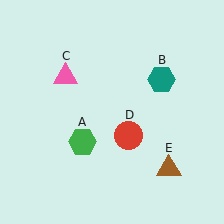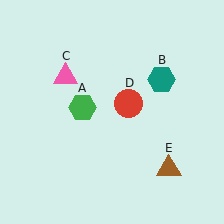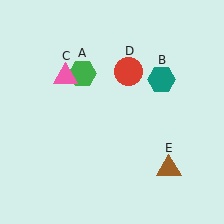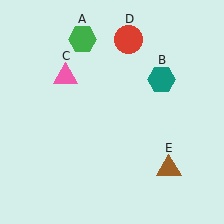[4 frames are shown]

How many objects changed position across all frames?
2 objects changed position: green hexagon (object A), red circle (object D).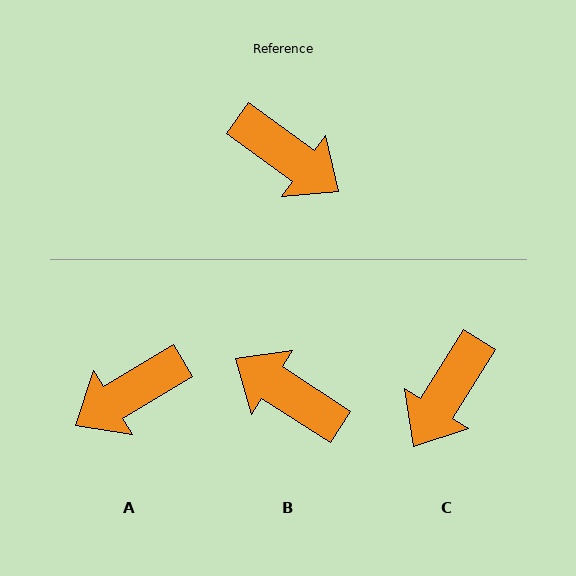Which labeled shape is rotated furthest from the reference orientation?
B, about 177 degrees away.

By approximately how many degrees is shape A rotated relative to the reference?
Approximately 113 degrees clockwise.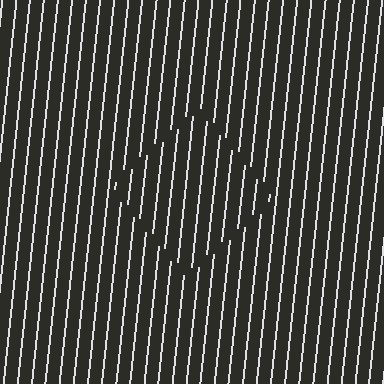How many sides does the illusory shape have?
4 sides — the line-ends trace a square.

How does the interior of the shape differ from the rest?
The interior of the shape contains the same grating, shifted by half a period — the contour is defined by the phase discontinuity where line-ends from the inner and outer gratings abut.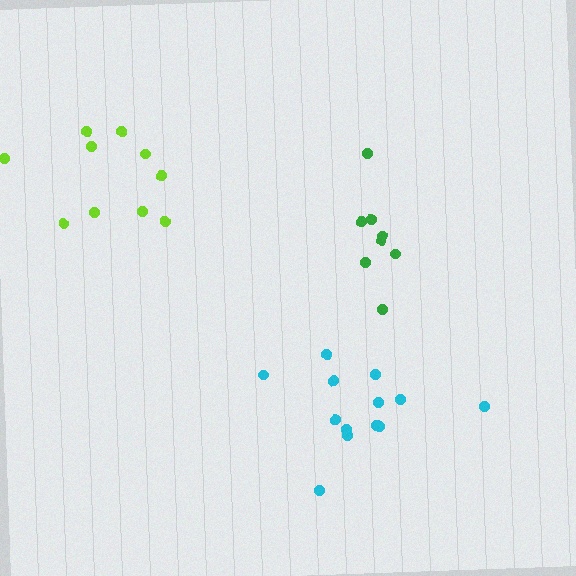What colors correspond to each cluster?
The clusters are colored: green, lime, cyan.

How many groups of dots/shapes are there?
There are 3 groups.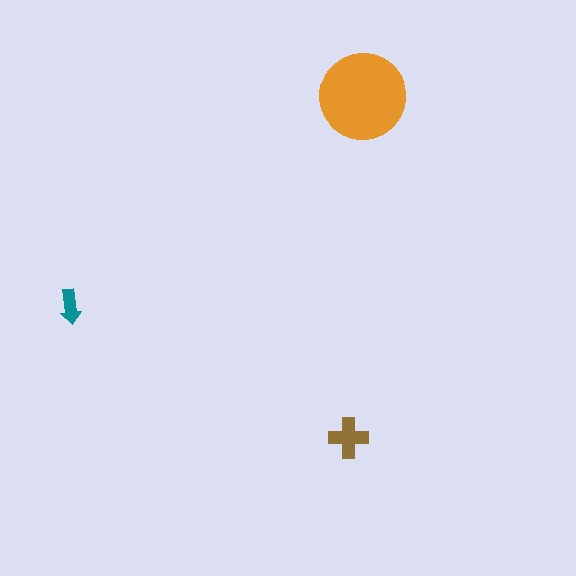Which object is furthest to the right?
The orange circle is rightmost.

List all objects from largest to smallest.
The orange circle, the brown cross, the teal arrow.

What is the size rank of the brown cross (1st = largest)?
2nd.